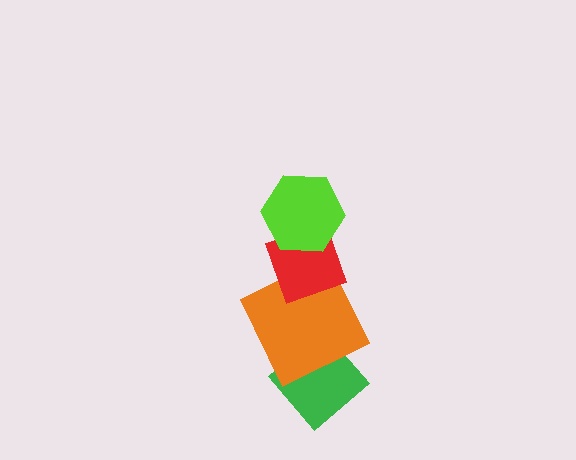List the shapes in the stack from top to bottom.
From top to bottom: the lime hexagon, the red diamond, the orange square, the green diamond.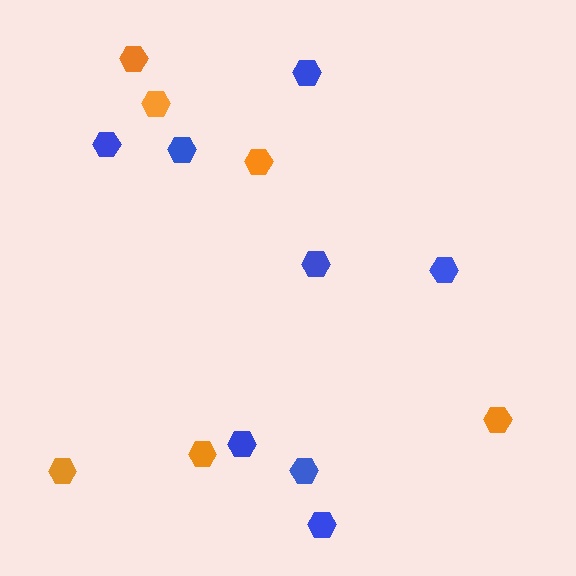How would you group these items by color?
There are 2 groups: one group of blue hexagons (8) and one group of orange hexagons (6).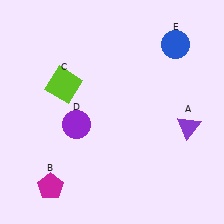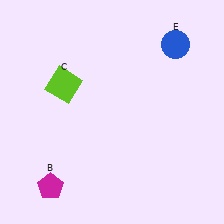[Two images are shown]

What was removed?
The purple circle (D), the purple triangle (A) were removed in Image 2.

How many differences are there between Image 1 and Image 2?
There are 2 differences between the two images.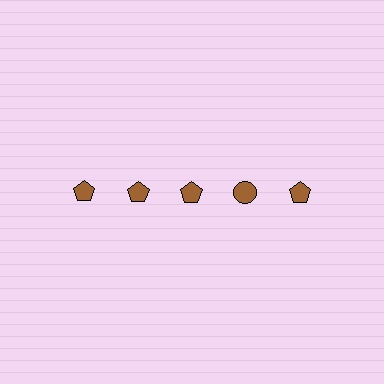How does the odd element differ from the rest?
It has a different shape: circle instead of pentagon.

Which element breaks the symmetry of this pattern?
The brown circle in the top row, second from right column breaks the symmetry. All other shapes are brown pentagons.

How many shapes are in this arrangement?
There are 5 shapes arranged in a grid pattern.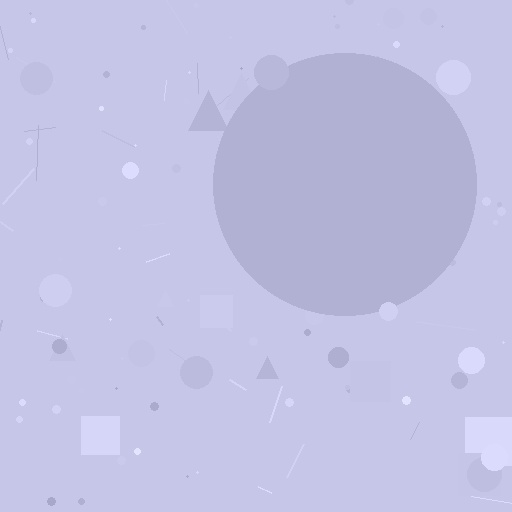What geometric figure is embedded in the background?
A circle is embedded in the background.